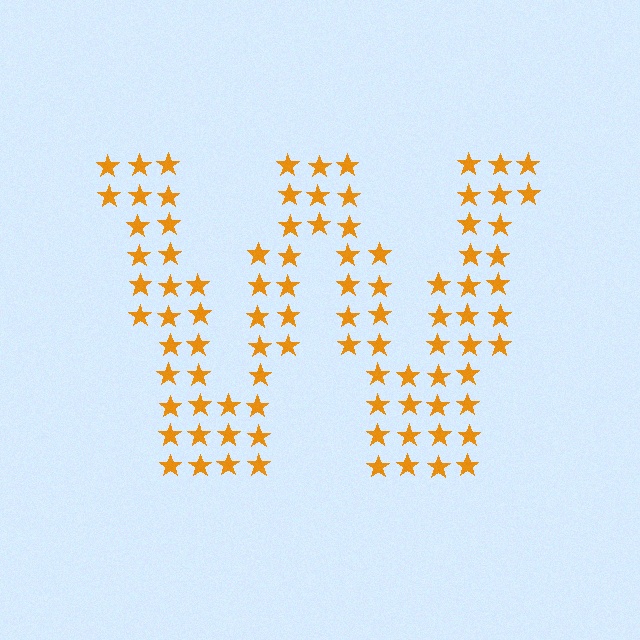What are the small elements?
The small elements are stars.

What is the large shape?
The large shape is the letter W.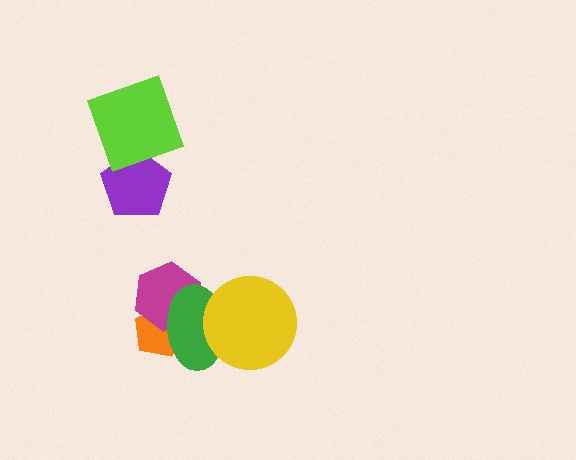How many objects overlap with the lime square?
1 object overlaps with the lime square.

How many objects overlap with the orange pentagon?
2 objects overlap with the orange pentagon.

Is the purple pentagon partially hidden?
Yes, it is partially covered by another shape.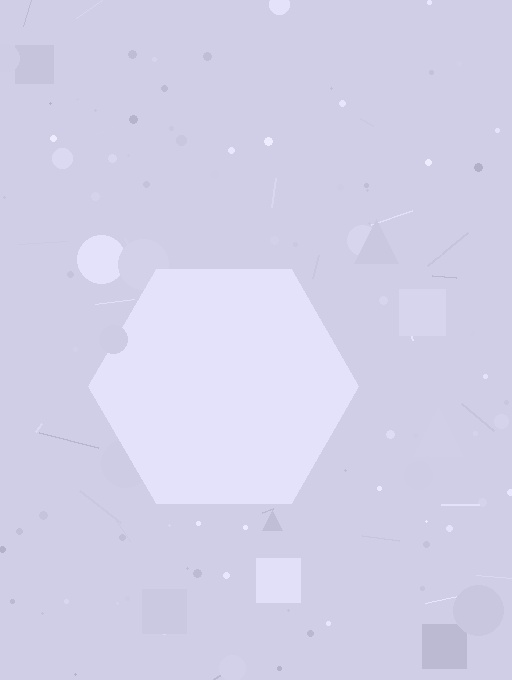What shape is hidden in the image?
A hexagon is hidden in the image.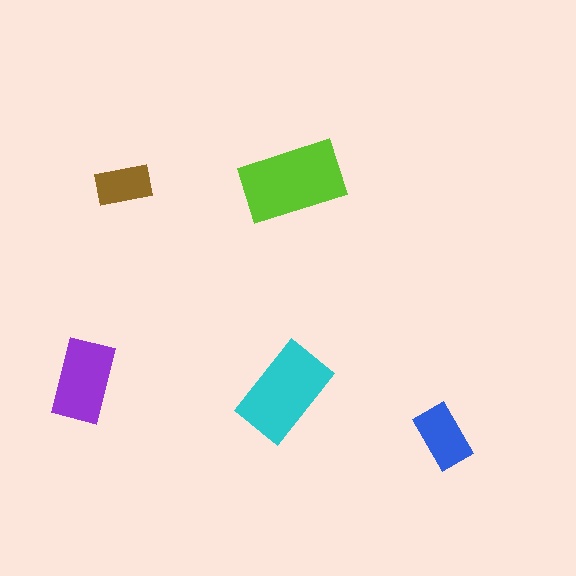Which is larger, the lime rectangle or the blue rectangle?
The lime one.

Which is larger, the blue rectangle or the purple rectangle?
The purple one.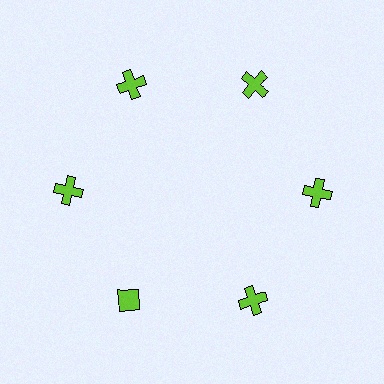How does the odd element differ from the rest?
It has a different shape: diamond instead of cross.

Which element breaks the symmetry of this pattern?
The lime diamond at roughly the 7 o'clock position breaks the symmetry. All other shapes are lime crosses.